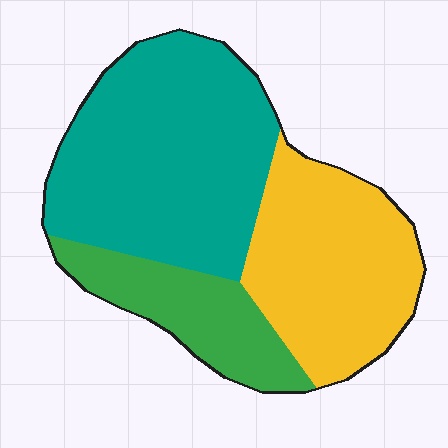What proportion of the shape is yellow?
Yellow takes up about one third (1/3) of the shape.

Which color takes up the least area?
Green, at roughly 20%.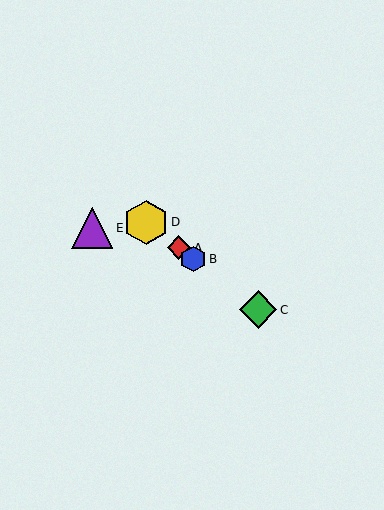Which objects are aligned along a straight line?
Objects A, B, C, D are aligned along a straight line.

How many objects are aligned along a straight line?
4 objects (A, B, C, D) are aligned along a straight line.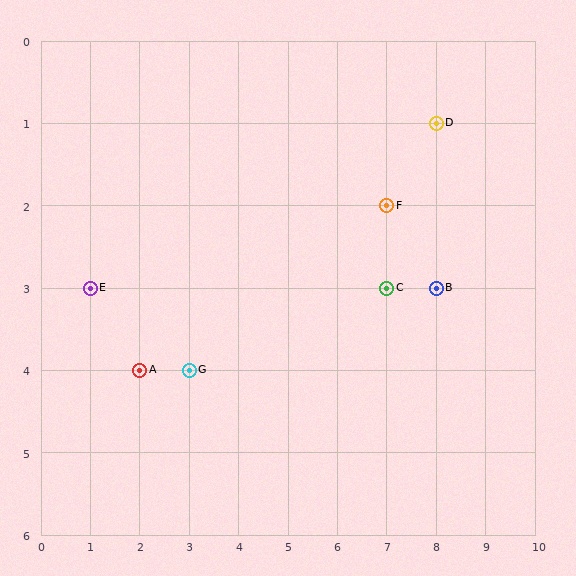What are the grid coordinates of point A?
Point A is at grid coordinates (2, 4).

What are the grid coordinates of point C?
Point C is at grid coordinates (7, 3).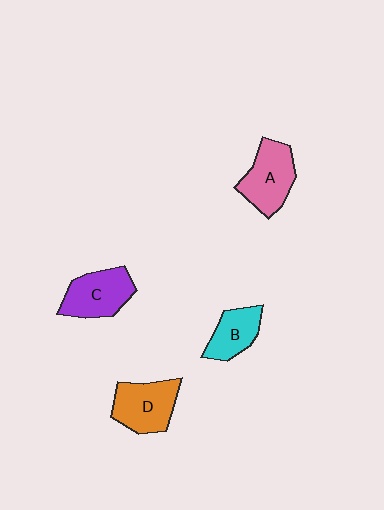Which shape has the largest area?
Shape A (pink).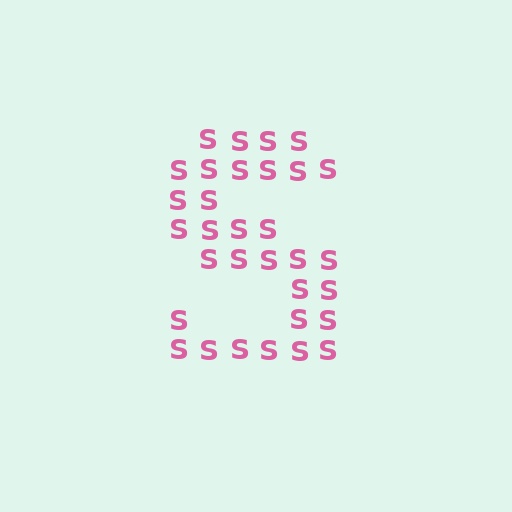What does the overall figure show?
The overall figure shows the letter S.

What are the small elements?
The small elements are letter S's.